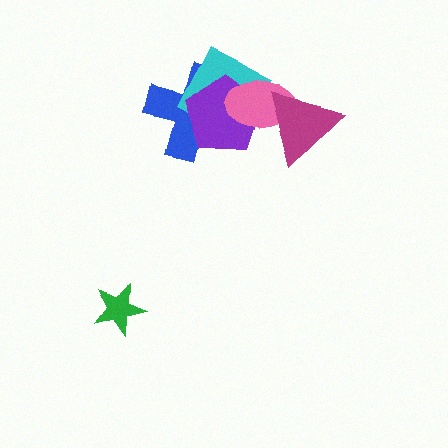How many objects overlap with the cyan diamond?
4 objects overlap with the cyan diamond.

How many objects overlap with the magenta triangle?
2 objects overlap with the magenta triangle.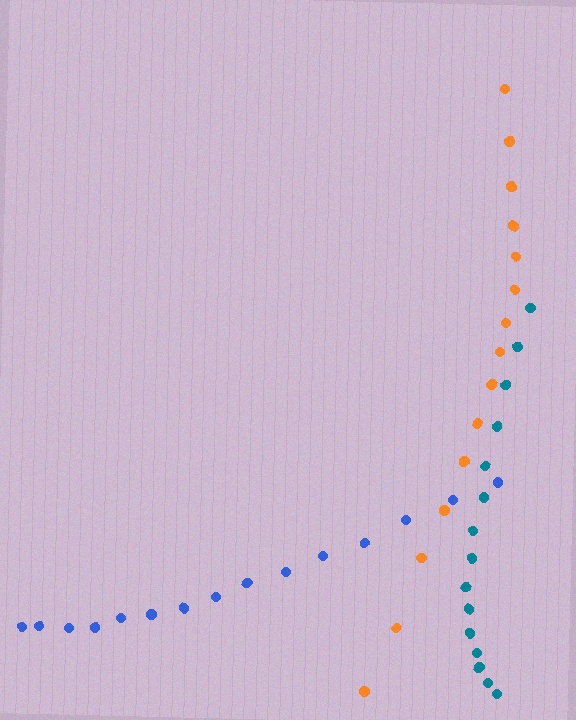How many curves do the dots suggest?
There are 3 distinct paths.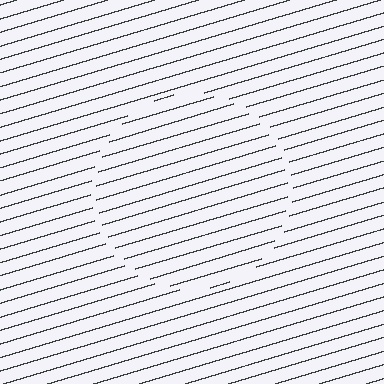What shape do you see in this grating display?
An illusory circle. The interior of the shape contains the same grating, shifted by half a period — the contour is defined by the phase discontinuity where line-ends from the inner and outer gratings abut.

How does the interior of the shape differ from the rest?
The interior of the shape contains the same grating, shifted by half a period — the contour is defined by the phase discontinuity where line-ends from the inner and outer gratings abut.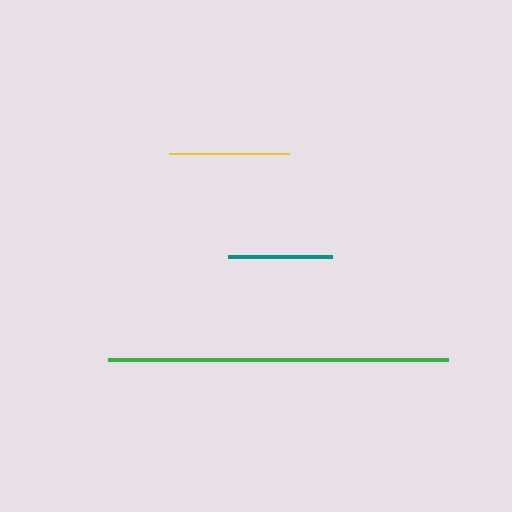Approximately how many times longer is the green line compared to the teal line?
The green line is approximately 3.3 times the length of the teal line.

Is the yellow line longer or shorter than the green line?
The green line is longer than the yellow line.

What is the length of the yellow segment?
The yellow segment is approximately 120 pixels long.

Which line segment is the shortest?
The teal line is the shortest at approximately 103 pixels.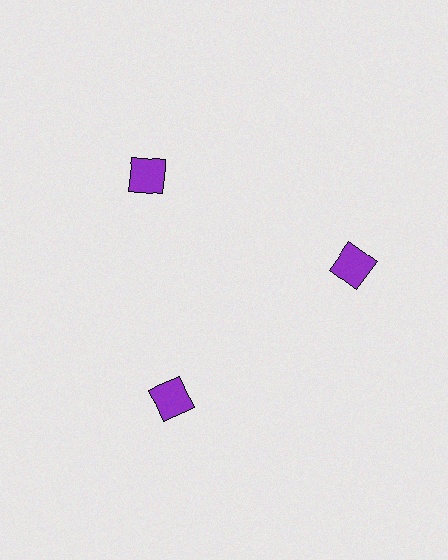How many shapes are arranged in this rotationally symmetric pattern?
There are 3 shapes, arranged in 3 groups of 1.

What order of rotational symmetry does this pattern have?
This pattern has 3-fold rotational symmetry.